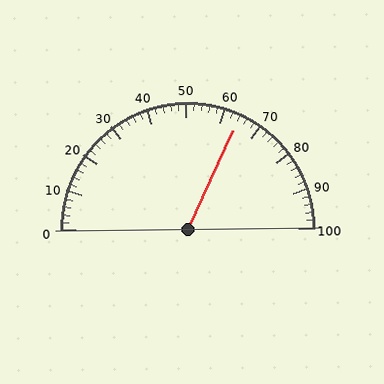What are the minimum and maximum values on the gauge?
The gauge ranges from 0 to 100.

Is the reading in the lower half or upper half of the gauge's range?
The reading is in the upper half of the range (0 to 100).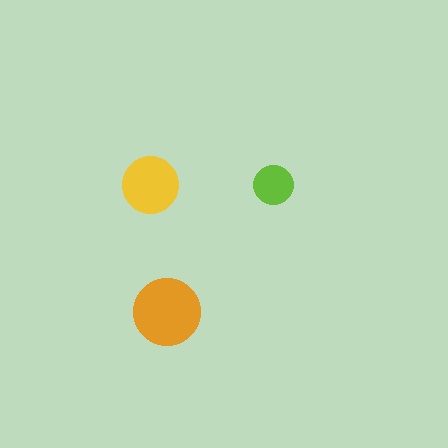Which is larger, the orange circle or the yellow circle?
The orange one.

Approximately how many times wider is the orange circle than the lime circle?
About 1.5 times wider.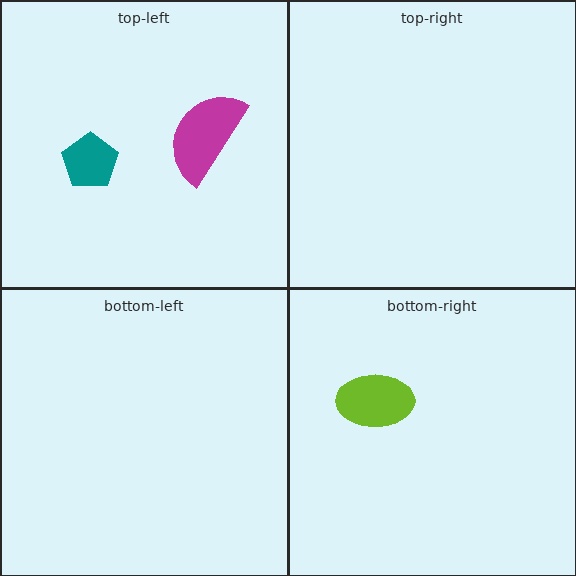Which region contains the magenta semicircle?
The top-left region.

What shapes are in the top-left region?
The magenta semicircle, the teal pentagon.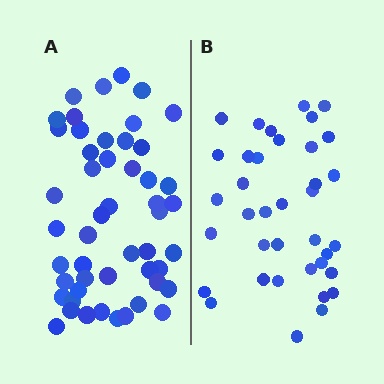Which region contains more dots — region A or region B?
Region A (the left region) has more dots.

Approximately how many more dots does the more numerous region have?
Region A has approximately 15 more dots than region B.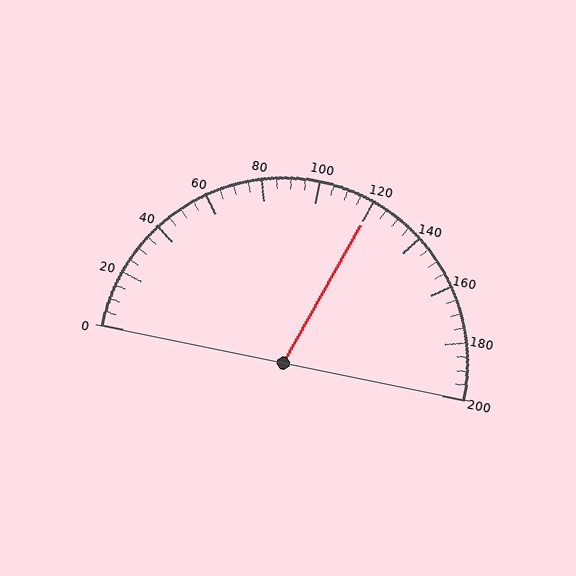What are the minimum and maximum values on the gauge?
The gauge ranges from 0 to 200.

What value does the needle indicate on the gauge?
The needle indicates approximately 120.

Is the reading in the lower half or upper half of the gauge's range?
The reading is in the upper half of the range (0 to 200).